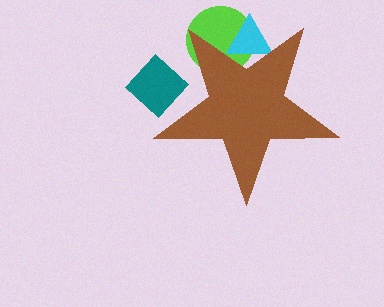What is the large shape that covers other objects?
A brown star.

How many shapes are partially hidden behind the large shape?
3 shapes are partially hidden.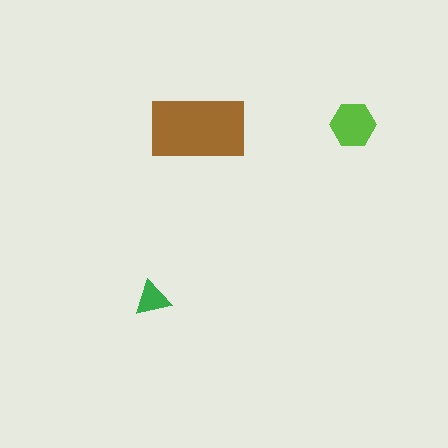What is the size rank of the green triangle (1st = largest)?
3rd.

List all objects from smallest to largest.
The green triangle, the lime hexagon, the brown rectangle.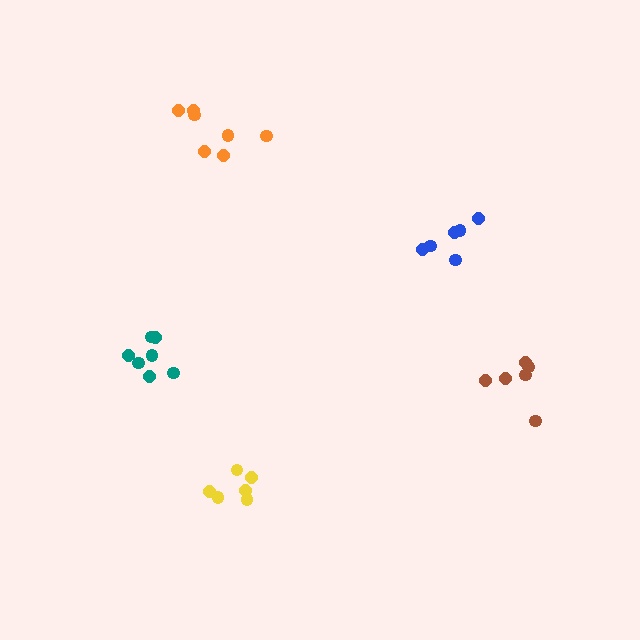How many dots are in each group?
Group 1: 7 dots, Group 2: 6 dots, Group 3: 7 dots, Group 4: 6 dots, Group 5: 6 dots (32 total).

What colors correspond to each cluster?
The clusters are colored: teal, yellow, orange, blue, brown.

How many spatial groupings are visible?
There are 5 spatial groupings.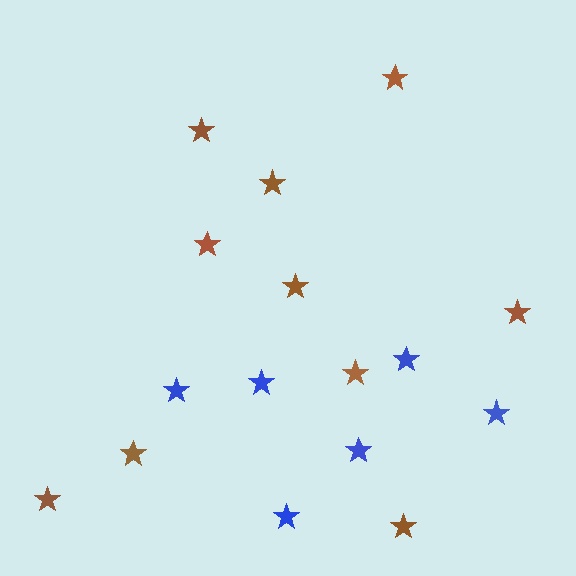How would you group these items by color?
There are 2 groups: one group of blue stars (6) and one group of brown stars (10).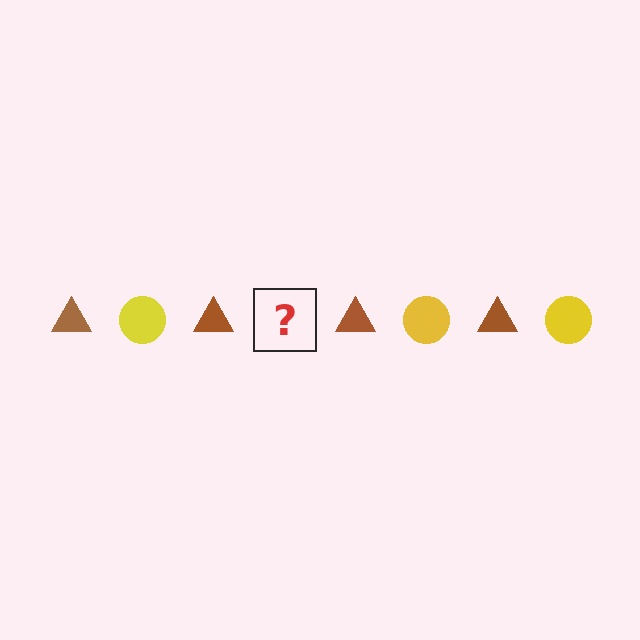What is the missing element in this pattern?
The missing element is a yellow circle.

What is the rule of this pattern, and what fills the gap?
The rule is that the pattern alternates between brown triangle and yellow circle. The gap should be filled with a yellow circle.